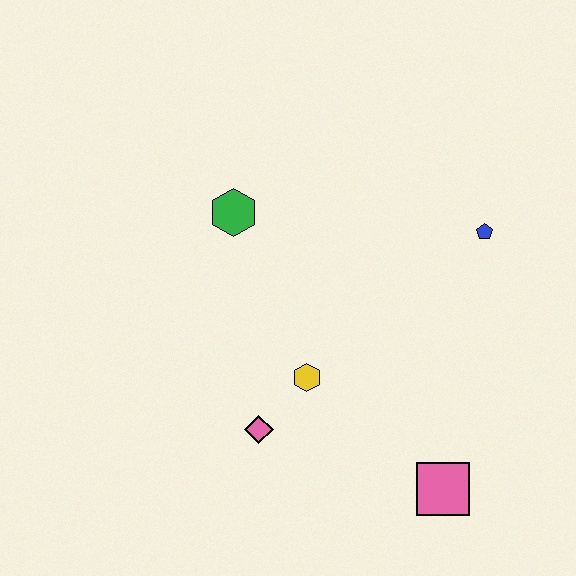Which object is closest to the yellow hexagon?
The pink diamond is closest to the yellow hexagon.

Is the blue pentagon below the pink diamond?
No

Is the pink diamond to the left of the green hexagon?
No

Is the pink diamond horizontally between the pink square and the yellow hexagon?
No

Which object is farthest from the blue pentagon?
The pink diamond is farthest from the blue pentagon.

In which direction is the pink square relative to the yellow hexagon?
The pink square is to the right of the yellow hexagon.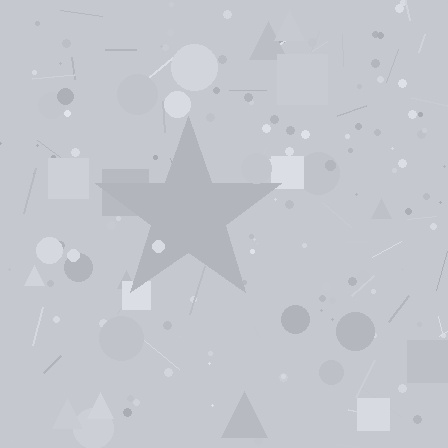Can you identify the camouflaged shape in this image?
The camouflaged shape is a star.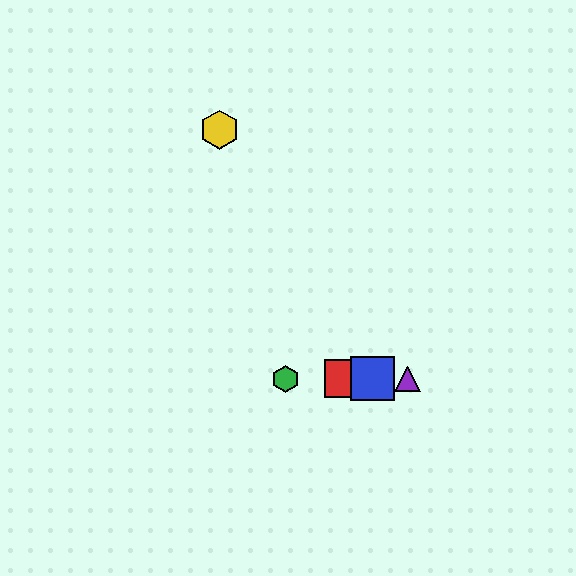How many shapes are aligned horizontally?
4 shapes (the red square, the blue square, the green hexagon, the purple triangle) are aligned horizontally.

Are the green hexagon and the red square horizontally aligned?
Yes, both are at y≈379.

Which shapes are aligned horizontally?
The red square, the blue square, the green hexagon, the purple triangle are aligned horizontally.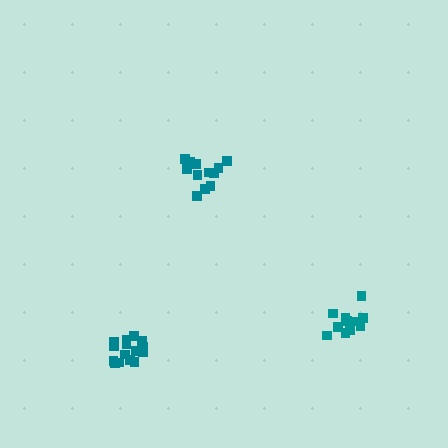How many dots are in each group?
Group 1: 12 dots, Group 2: 11 dots, Group 3: 15 dots (38 total).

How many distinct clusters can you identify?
There are 3 distinct clusters.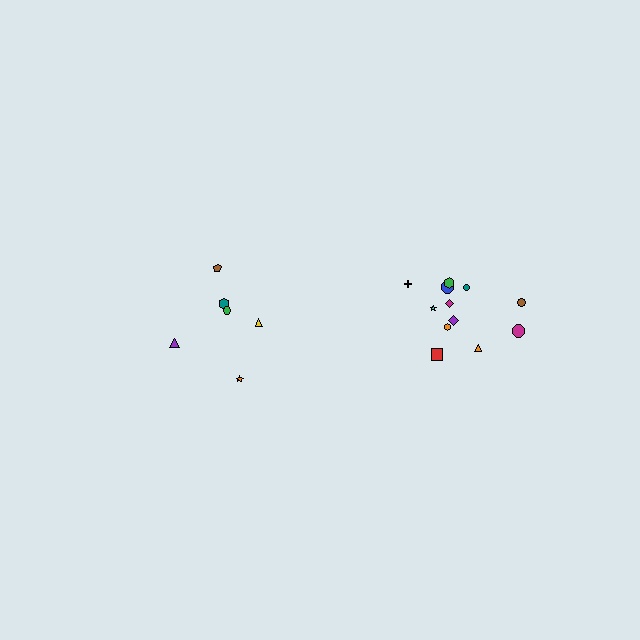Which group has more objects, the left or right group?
The right group.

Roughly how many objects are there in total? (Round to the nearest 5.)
Roughly 20 objects in total.